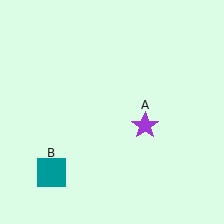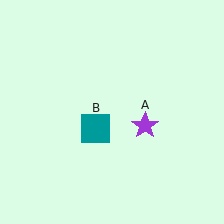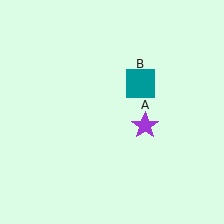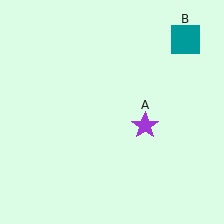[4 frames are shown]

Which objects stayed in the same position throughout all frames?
Purple star (object A) remained stationary.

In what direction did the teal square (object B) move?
The teal square (object B) moved up and to the right.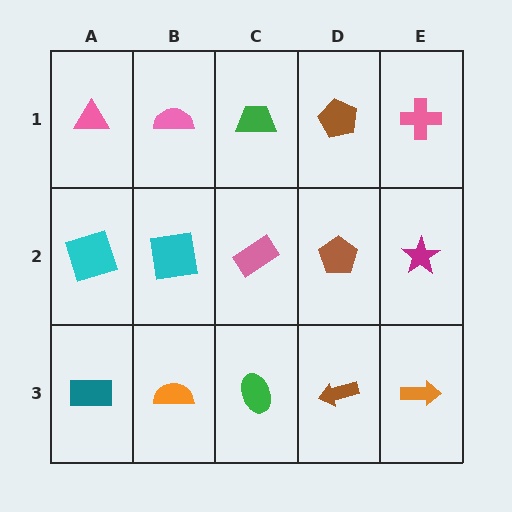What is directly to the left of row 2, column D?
A pink rectangle.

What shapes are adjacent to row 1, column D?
A brown pentagon (row 2, column D), a green trapezoid (row 1, column C), a pink cross (row 1, column E).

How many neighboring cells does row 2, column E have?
3.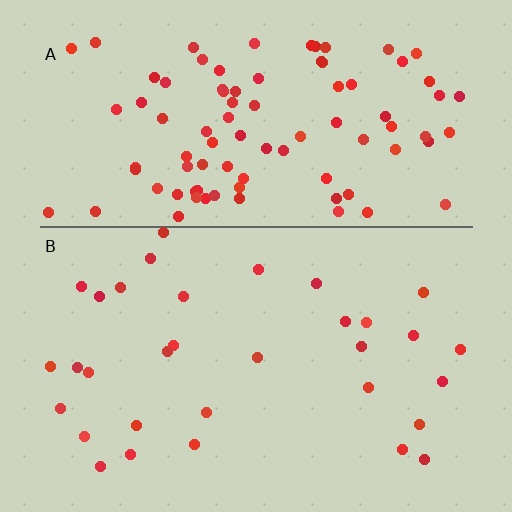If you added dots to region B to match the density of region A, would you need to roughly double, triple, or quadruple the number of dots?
Approximately triple.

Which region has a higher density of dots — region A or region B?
A (the top).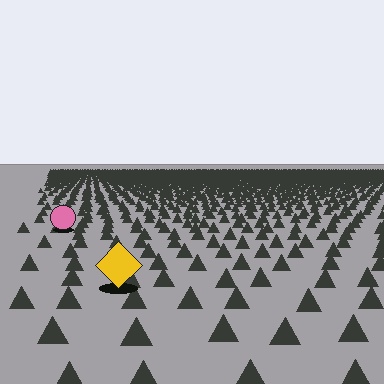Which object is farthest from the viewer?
The pink circle is farthest from the viewer. It appears smaller and the ground texture around it is denser.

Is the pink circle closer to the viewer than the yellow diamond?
No. The yellow diamond is closer — you can tell from the texture gradient: the ground texture is coarser near it.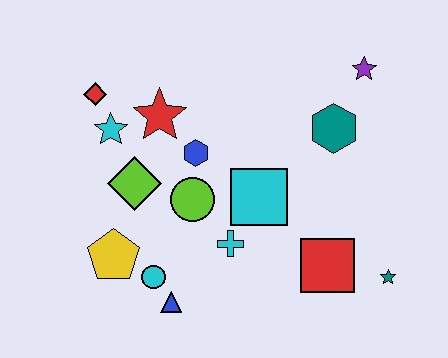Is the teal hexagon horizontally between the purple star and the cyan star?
Yes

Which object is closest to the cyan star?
The red diamond is closest to the cyan star.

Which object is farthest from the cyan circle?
The purple star is farthest from the cyan circle.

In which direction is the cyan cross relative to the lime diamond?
The cyan cross is to the right of the lime diamond.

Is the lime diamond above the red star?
No